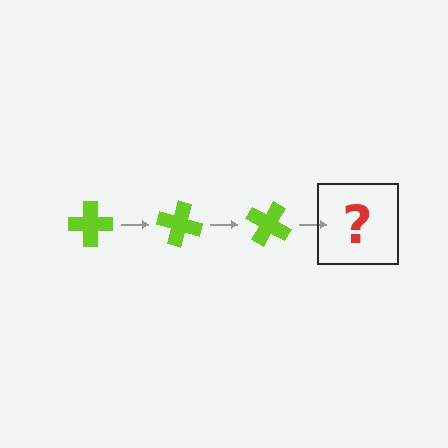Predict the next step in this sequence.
The next step is a lime cross rotated 45 degrees.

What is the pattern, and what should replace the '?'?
The pattern is that the cross rotates 15 degrees each step. The '?' should be a lime cross rotated 45 degrees.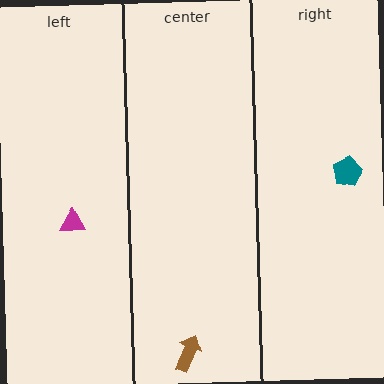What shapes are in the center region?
The brown arrow.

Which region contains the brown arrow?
The center region.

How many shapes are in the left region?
1.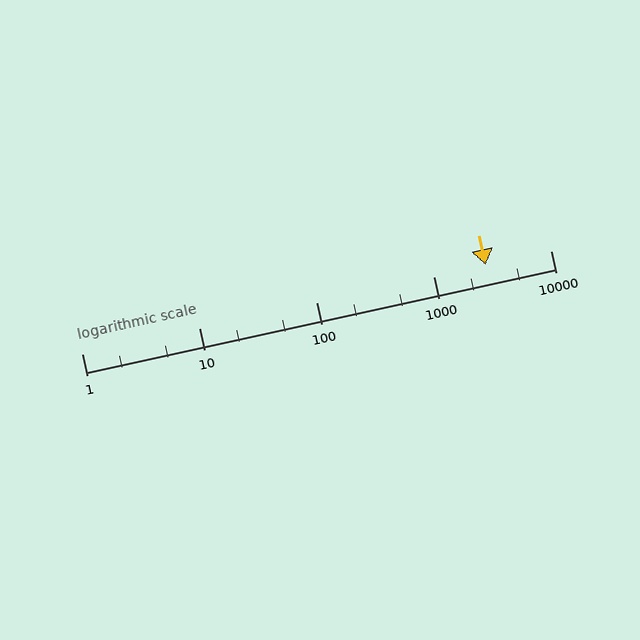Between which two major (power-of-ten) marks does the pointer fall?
The pointer is between 1000 and 10000.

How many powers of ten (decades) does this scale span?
The scale spans 4 decades, from 1 to 10000.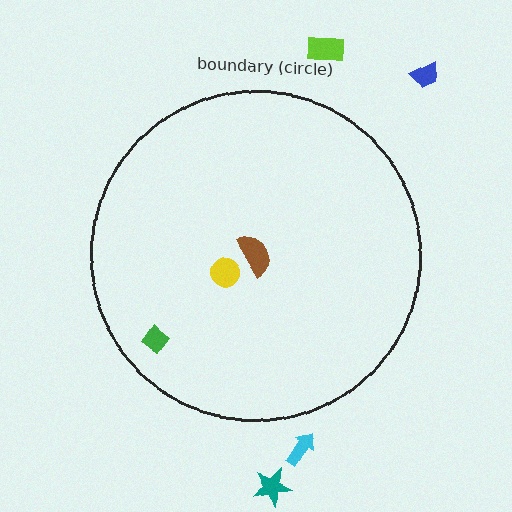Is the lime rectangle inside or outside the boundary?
Outside.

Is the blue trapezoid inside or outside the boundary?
Outside.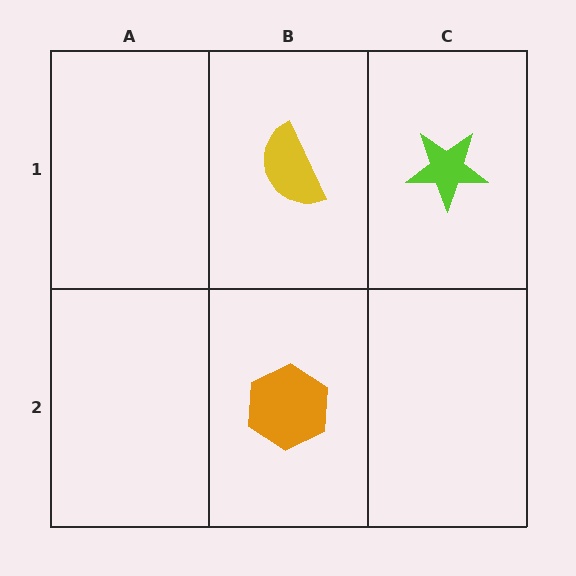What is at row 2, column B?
An orange hexagon.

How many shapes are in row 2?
1 shape.